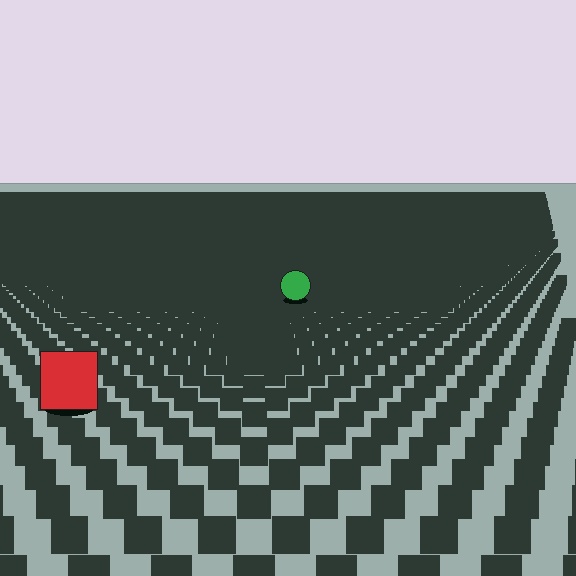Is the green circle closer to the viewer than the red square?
No. The red square is closer — you can tell from the texture gradient: the ground texture is coarser near it.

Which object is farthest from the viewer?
The green circle is farthest from the viewer. It appears smaller and the ground texture around it is denser.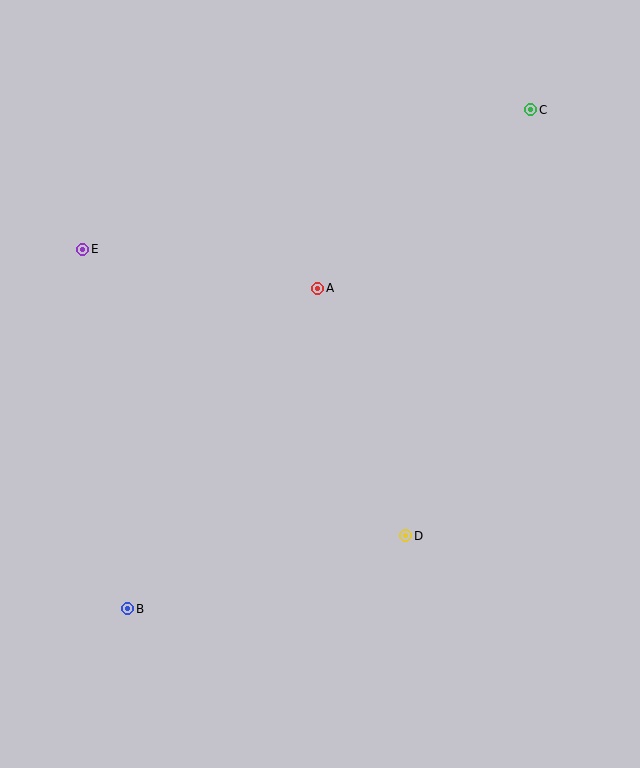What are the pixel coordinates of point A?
Point A is at (318, 288).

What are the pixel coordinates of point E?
Point E is at (83, 249).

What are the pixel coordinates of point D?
Point D is at (406, 536).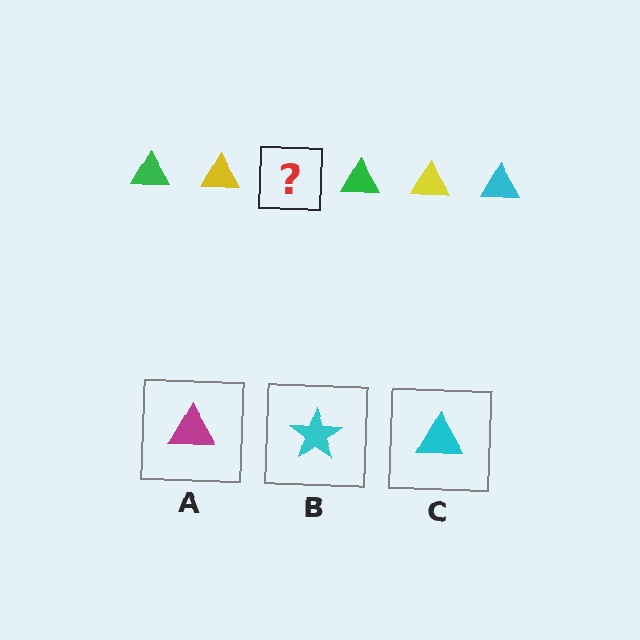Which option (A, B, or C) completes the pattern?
C.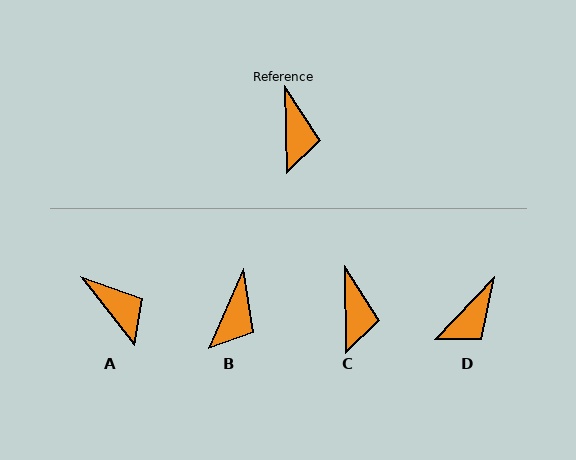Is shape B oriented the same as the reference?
No, it is off by about 24 degrees.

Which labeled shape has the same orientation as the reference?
C.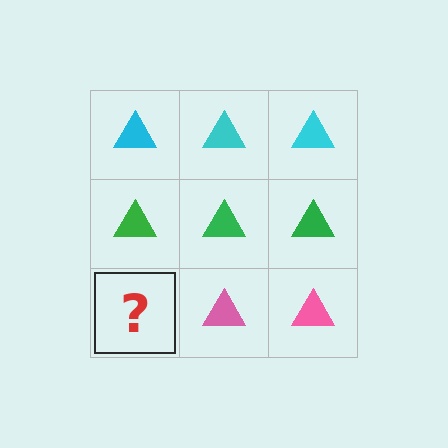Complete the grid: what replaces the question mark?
The question mark should be replaced with a pink triangle.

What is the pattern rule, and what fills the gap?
The rule is that each row has a consistent color. The gap should be filled with a pink triangle.